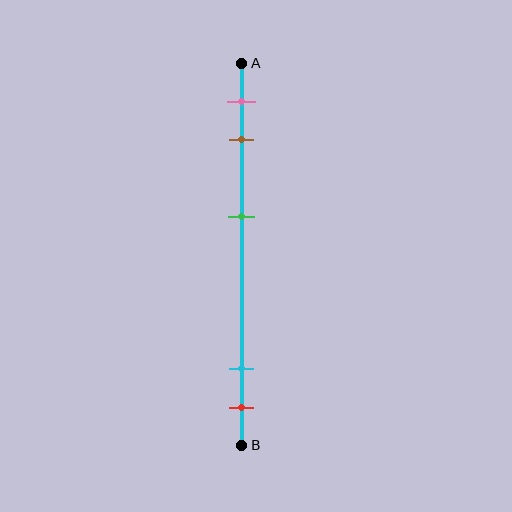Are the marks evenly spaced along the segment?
No, the marks are not evenly spaced.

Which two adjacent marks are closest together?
The cyan and red marks are the closest adjacent pair.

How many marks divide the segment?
There are 5 marks dividing the segment.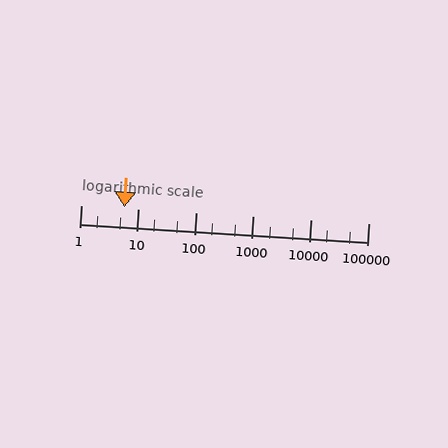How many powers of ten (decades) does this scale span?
The scale spans 5 decades, from 1 to 100000.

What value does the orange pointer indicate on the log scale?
The pointer indicates approximately 5.6.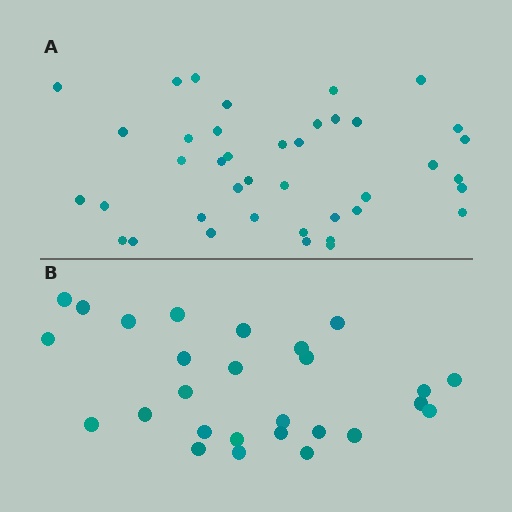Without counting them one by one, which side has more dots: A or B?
Region A (the top region) has more dots.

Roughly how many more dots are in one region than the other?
Region A has approximately 15 more dots than region B.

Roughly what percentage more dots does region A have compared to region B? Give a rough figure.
About 50% more.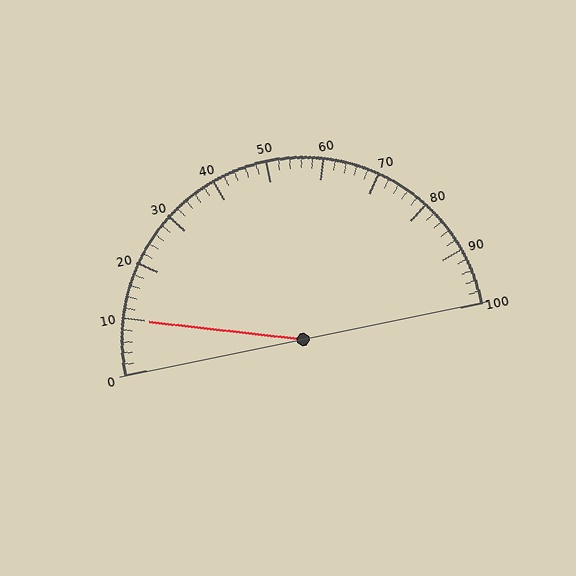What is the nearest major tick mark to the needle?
The nearest major tick mark is 10.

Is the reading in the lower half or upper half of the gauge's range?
The reading is in the lower half of the range (0 to 100).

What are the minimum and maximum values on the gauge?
The gauge ranges from 0 to 100.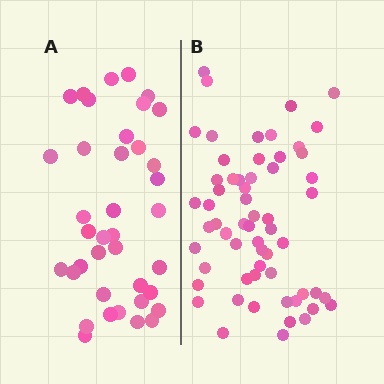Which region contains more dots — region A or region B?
Region B (the right region) has more dots.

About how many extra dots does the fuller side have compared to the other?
Region B has approximately 20 more dots than region A.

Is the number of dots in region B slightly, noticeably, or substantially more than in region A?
Region B has substantially more. The ratio is roughly 1.6 to 1.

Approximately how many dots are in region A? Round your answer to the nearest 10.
About 40 dots. (The exact count is 38, which rounds to 40.)